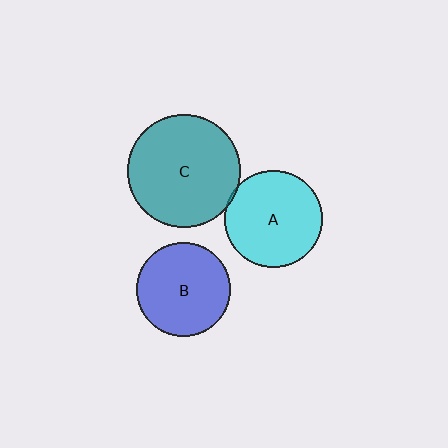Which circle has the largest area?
Circle C (teal).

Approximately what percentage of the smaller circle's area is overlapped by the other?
Approximately 5%.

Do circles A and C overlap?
Yes.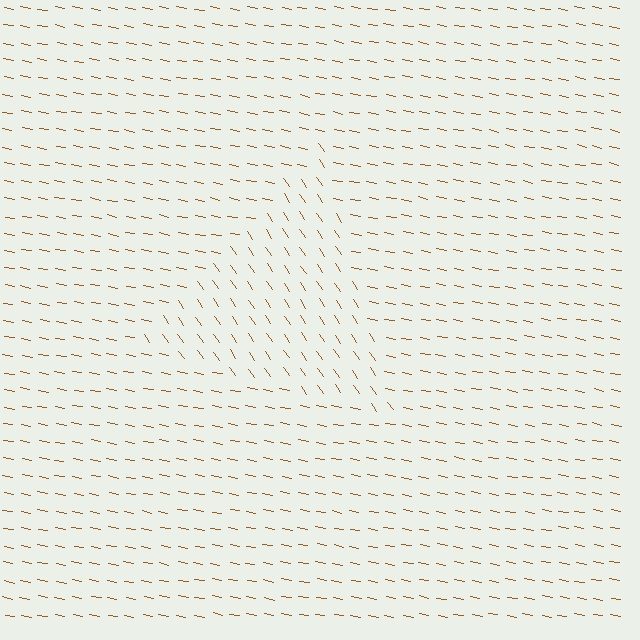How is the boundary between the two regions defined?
The boundary is defined purely by a change in line orientation (approximately 45 degrees difference). All lines are the same color and thickness.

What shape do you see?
I see a triangle.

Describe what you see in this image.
The image is filled with small brown line segments. A triangle region in the image has lines oriented differently from the surrounding lines, creating a visible texture boundary.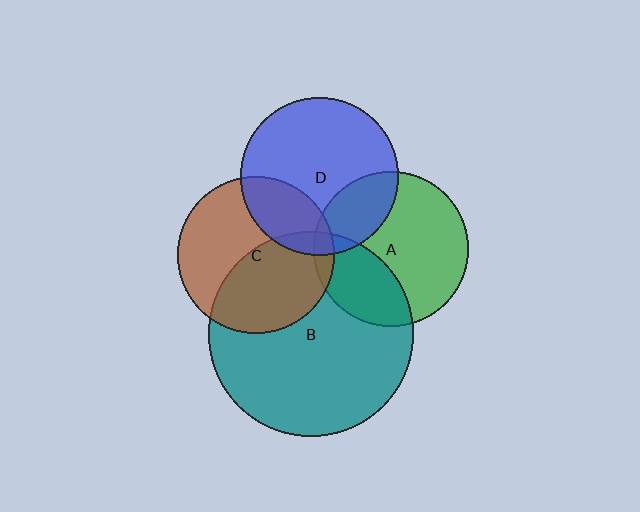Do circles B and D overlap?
Yes.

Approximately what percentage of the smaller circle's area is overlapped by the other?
Approximately 5%.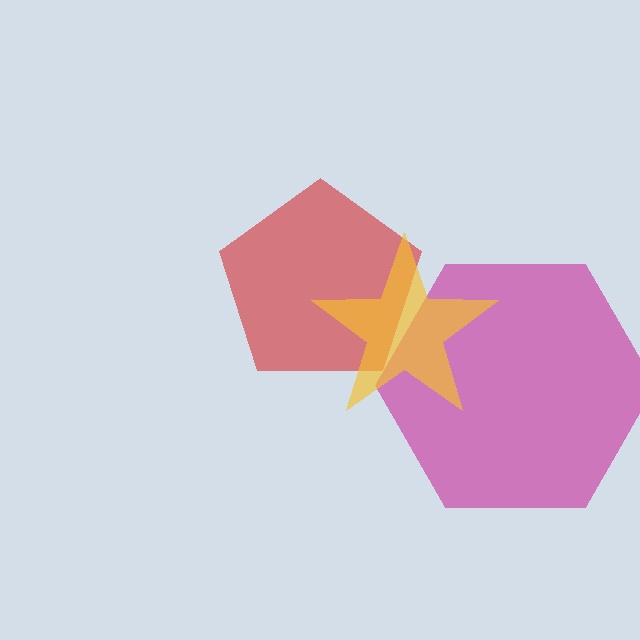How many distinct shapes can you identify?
There are 3 distinct shapes: a red pentagon, a magenta hexagon, a yellow star.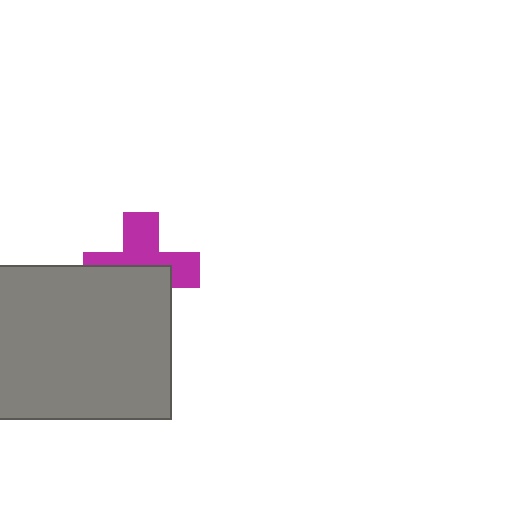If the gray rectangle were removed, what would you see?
You would see the complete magenta cross.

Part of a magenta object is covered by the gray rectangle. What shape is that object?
It is a cross.